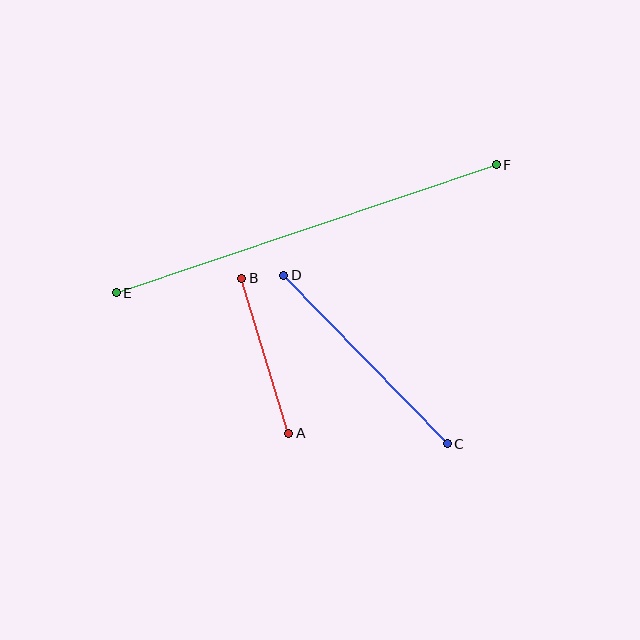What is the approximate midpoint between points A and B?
The midpoint is at approximately (265, 356) pixels.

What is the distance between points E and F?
The distance is approximately 401 pixels.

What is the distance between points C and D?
The distance is approximately 235 pixels.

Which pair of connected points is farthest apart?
Points E and F are farthest apart.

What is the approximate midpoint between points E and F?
The midpoint is at approximately (306, 229) pixels.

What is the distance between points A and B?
The distance is approximately 162 pixels.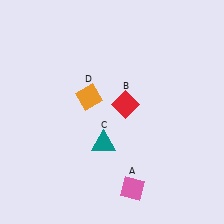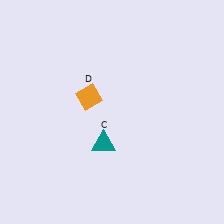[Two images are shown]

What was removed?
The pink diamond (A), the red diamond (B) were removed in Image 2.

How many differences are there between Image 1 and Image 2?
There are 2 differences between the two images.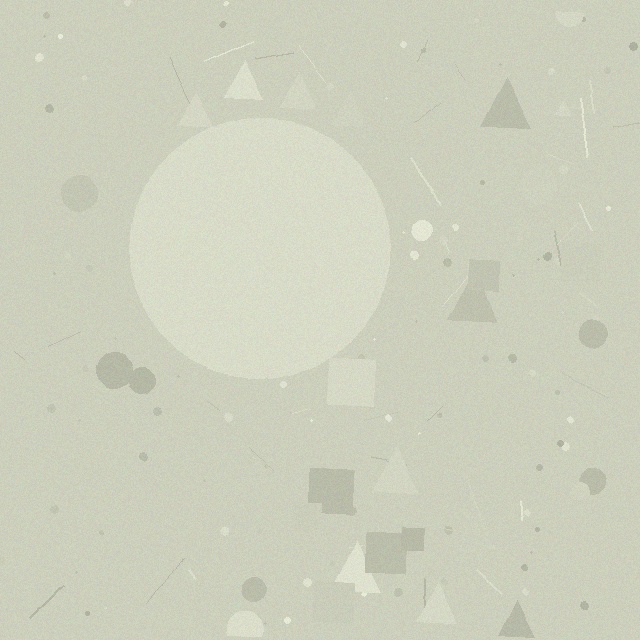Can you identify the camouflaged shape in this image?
The camouflaged shape is a circle.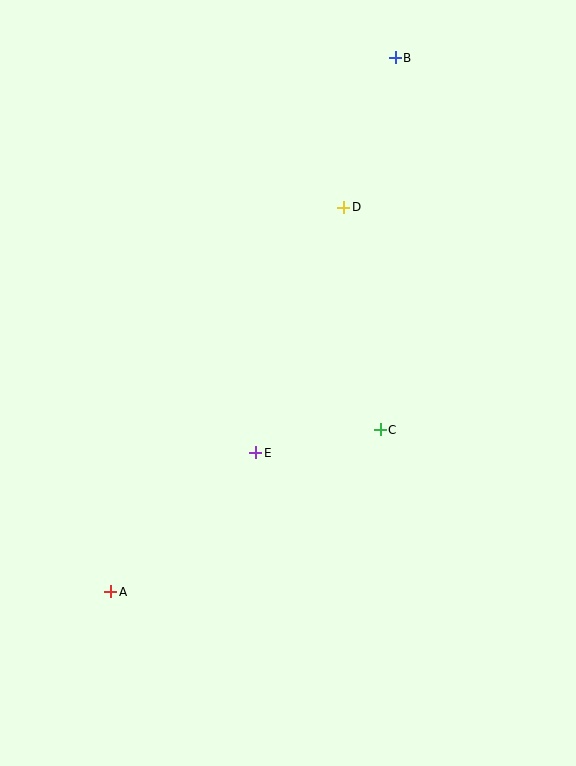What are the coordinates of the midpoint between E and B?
The midpoint between E and B is at (325, 255).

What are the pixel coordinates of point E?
Point E is at (256, 453).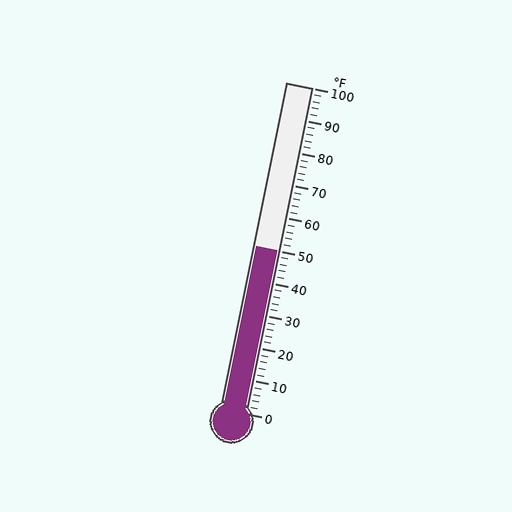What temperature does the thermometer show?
The thermometer shows approximately 50°F.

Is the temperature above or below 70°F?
The temperature is below 70°F.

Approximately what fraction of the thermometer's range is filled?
The thermometer is filled to approximately 50% of its range.